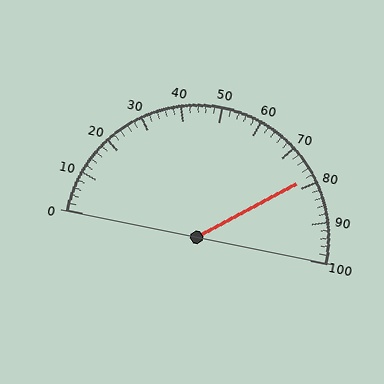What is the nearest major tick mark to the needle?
The nearest major tick mark is 80.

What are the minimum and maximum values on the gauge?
The gauge ranges from 0 to 100.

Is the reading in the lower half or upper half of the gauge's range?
The reading is in the upper half of the range (0 to 100).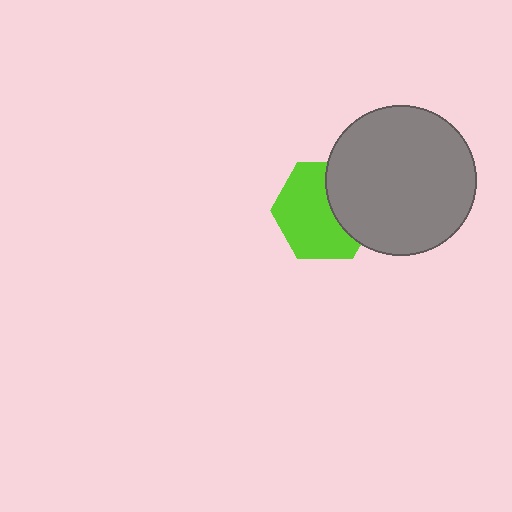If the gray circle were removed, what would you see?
You would see the complete lime hexagon.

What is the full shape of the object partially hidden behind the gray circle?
The partially hidden object is a lime hexagon.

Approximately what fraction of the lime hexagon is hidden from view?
Roughly 36% of the lime hexagon is hidden behind the gray circle.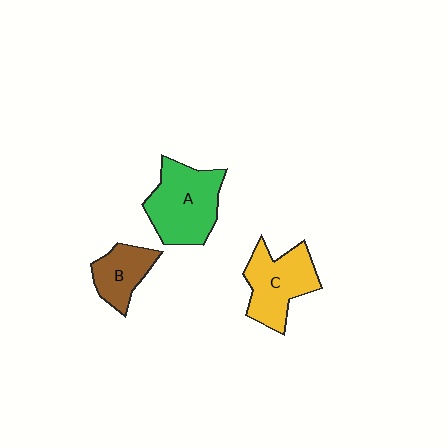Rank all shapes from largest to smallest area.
From largest to smallest: A (green), C (yellow), B (brown).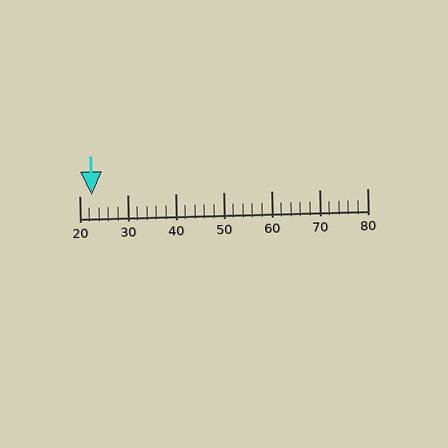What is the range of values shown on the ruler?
The ruler shows values from 20 to 80.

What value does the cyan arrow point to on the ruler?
The cyan arrow points to approximately 22.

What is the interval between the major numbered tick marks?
The major tick marks are spaced 10 units apart.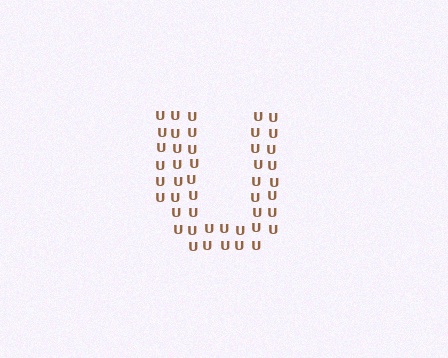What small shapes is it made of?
It is made of small letter U's.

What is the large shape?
The large shape is the letter U.